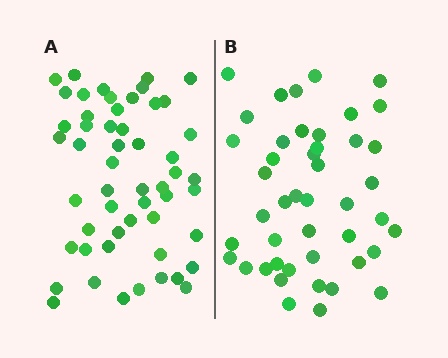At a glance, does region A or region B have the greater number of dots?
Region A (the left region) has more dots.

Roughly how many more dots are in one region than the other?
Region A has roughly 8 or so more dots than region B.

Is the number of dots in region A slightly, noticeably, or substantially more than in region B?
Region A has only slightly more — the two regions are fairly close. The ratio is roughly 1.2 to 1.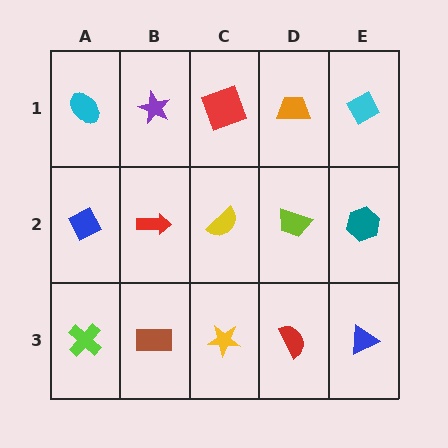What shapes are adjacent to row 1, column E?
A teal hexagon (row 2, column E), an orange trapezoid (row 1, column D).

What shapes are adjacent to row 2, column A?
A cyan ellipse (row 1, column A), a lime cross (row 3, column A), a red arrow (row 2, column B).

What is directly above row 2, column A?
A cyan ellipse.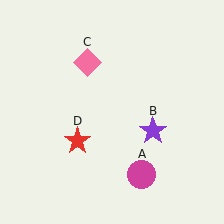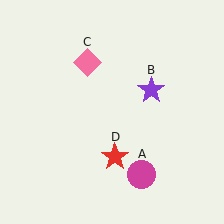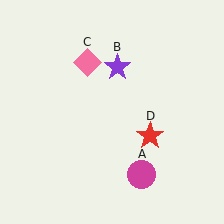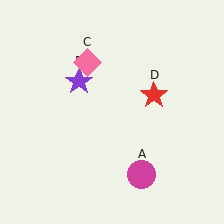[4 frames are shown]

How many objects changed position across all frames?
2 objects changed position: purple star (object B), red star (object D).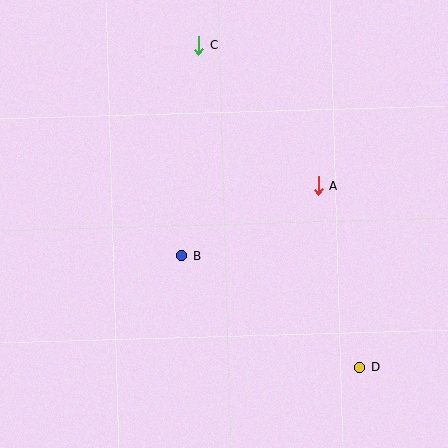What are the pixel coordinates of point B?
Point B is at (182, 256).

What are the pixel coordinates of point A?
Point A is at (318, 186).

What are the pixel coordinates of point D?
Point D is at (360, 367).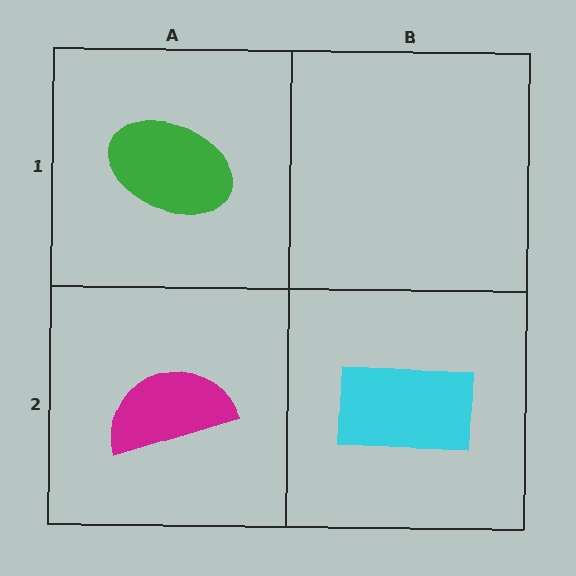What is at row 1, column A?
A green ellipse.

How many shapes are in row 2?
2 shapes.